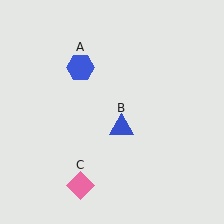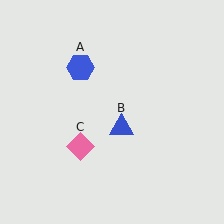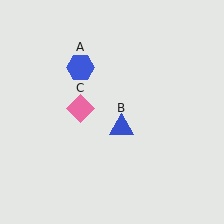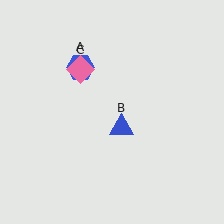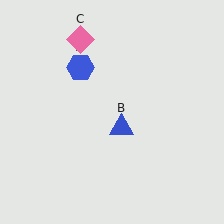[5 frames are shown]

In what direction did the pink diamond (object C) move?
The pink diamond (object C) moved up.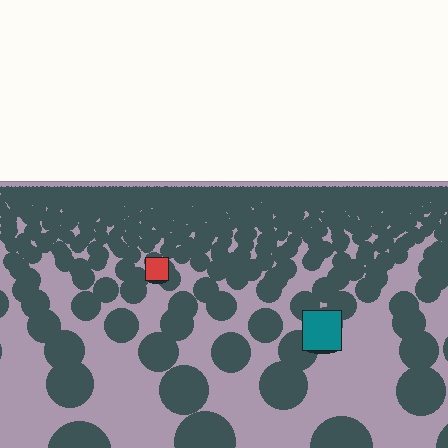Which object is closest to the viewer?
The teal square is closest. The texture marks near it are larger and more spread out.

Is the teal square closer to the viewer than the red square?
Yes. The teal square is closer — you can tell from the texture gradient: the ground texture is coarser near it.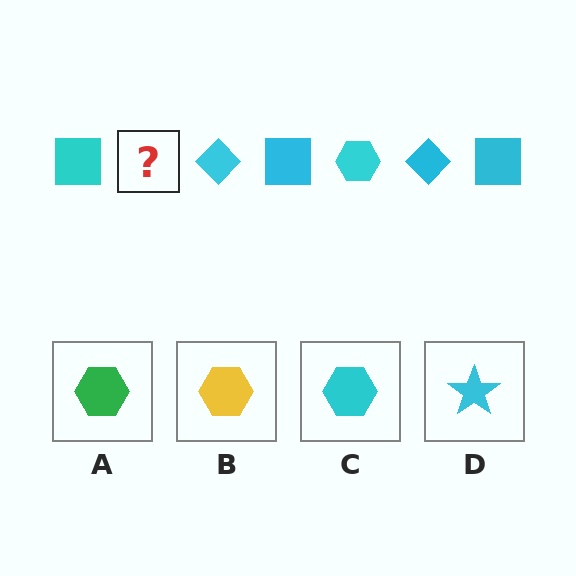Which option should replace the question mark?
Option C.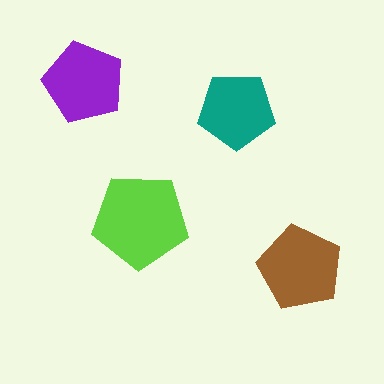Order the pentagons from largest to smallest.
the lime one, the brown one, the purple one, the teal one.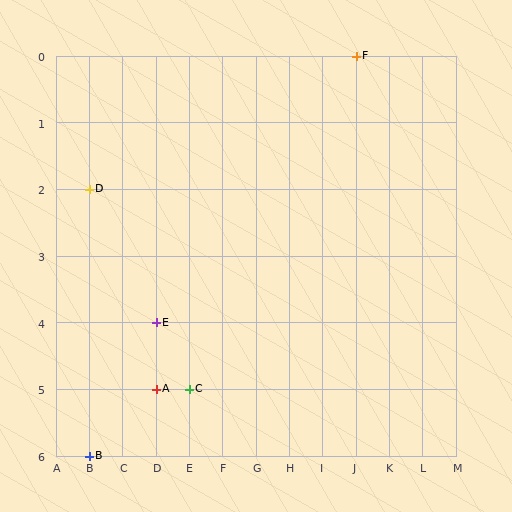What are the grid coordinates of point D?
Point D is at grid coordinates (B, 2).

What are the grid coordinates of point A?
Point A is at grid coordinates (D, 5).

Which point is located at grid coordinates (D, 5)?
Point A is at (D, 5).